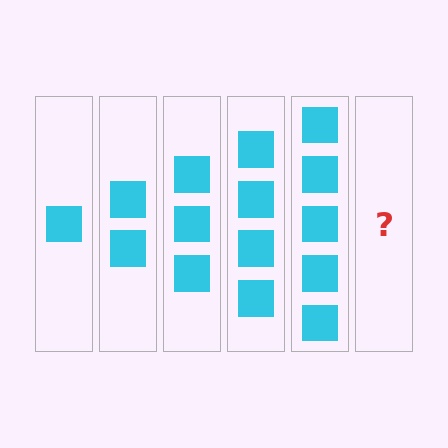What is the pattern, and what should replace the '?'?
The pattern is that each step adds one more square. The '?' should be 6 squares.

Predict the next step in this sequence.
The next step is 6 squares.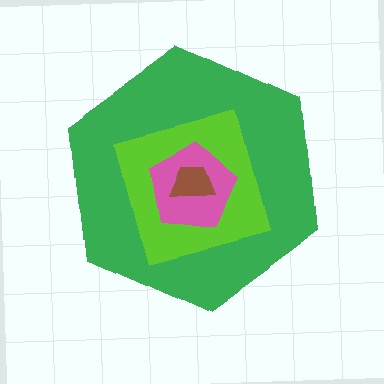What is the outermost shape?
The green hexagon.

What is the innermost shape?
The brown trapezoid.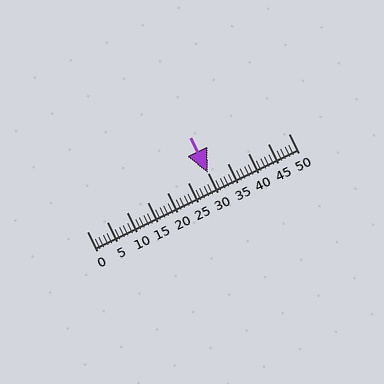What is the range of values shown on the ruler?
The ruler shows values from 0 to 50.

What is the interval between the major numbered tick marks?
The major tick marks are spaced 5 units apart.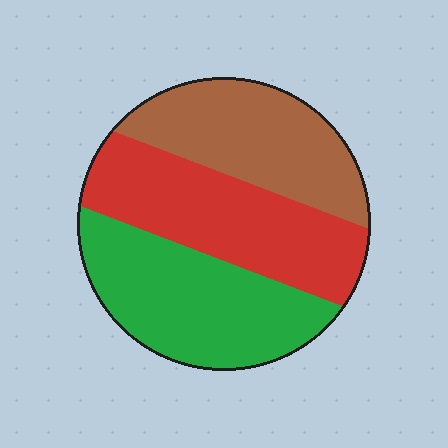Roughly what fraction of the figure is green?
Green covers 35% of the figure.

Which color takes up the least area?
Brown, at roughly 30%.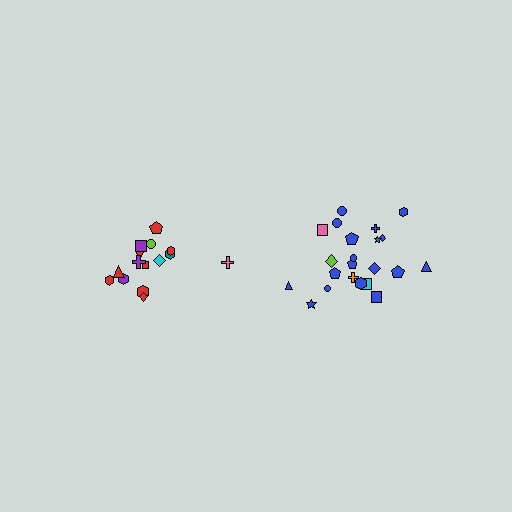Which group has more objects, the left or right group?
The right group.